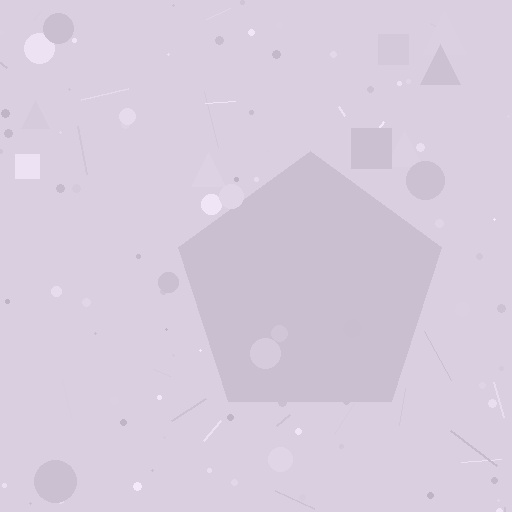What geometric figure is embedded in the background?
A pentagon is embedded in the background.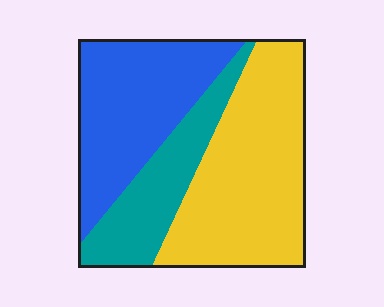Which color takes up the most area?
Yellow, at roughly 45%.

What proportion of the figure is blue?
Blue covers roughly 35% of the figure.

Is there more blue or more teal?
Blue.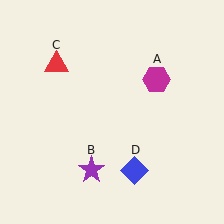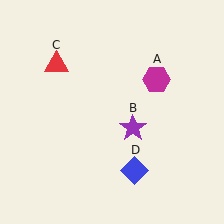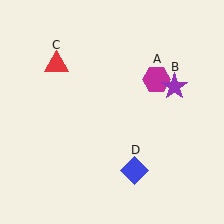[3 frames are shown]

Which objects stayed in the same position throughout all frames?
Magenta hexagon (object A) and red triangle (object C) and blue diamond (object D) remained stationary.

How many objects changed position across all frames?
1 object changed position: purple star (object B).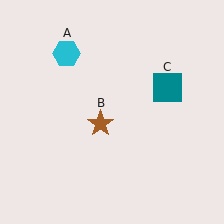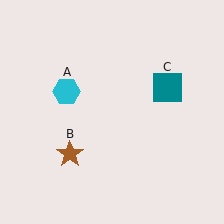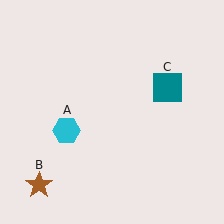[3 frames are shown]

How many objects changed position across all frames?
2 objects changed position: cyan hexagon (object A), brown star (object B).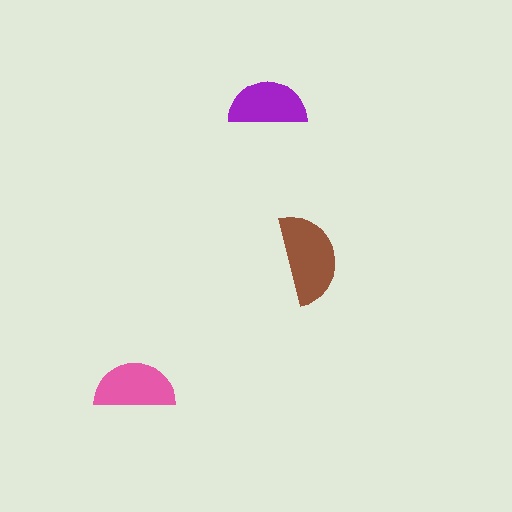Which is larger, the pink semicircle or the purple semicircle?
The pink one.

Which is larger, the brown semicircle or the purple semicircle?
The brown one.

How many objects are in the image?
There are 3 objects in the image.